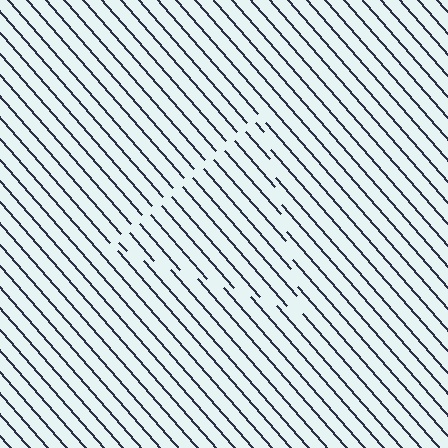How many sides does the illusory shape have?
3 sides — the line-ends trace a triangle.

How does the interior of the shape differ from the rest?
The interior of the shape contains the same grating, shifted by half a period — the contour is defined by the phase discontinuity where line-ends from the inner and outer gratings abut.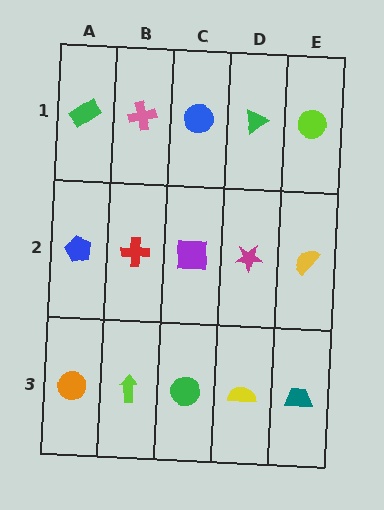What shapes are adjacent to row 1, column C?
A purple square (row 2, column C), a pink cross (row 1, column B), a green triangle (row 1, column D).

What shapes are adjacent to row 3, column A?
A blue pentagon (row 2, column A), a lime arrow (row 3, column B).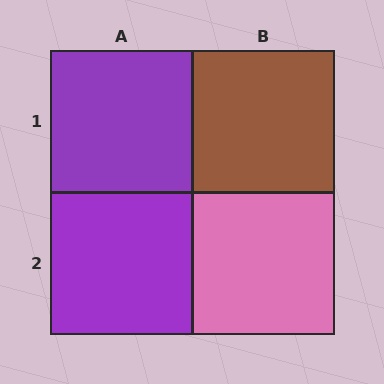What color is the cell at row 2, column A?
Purple.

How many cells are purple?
2 cells are purple.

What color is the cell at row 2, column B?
Pink.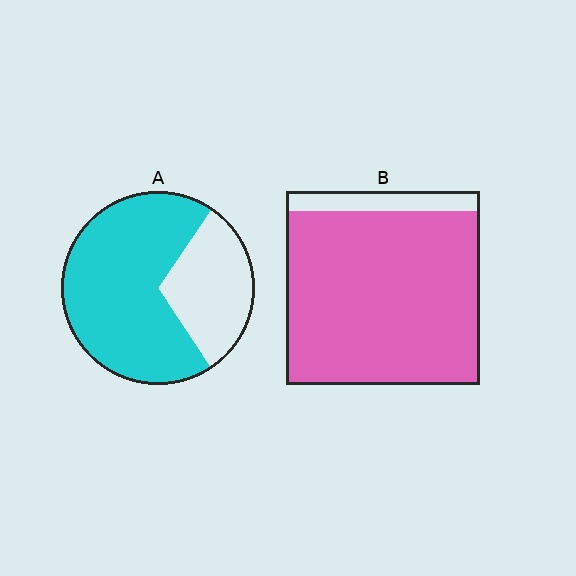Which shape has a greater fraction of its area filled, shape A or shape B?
Shape B.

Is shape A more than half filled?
Yes.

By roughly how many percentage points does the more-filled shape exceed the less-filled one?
By roughly 20 percentage points (B over A).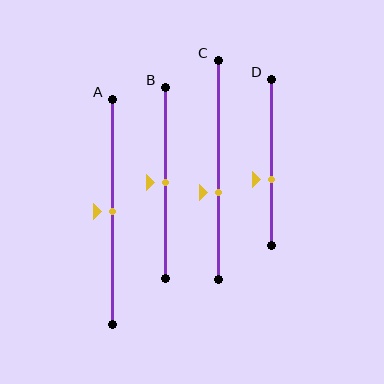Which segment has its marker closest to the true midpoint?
Segment A has its marker closest to the true midpoint.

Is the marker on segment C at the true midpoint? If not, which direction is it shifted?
No, the marker on segment C is shifted downward by about 10% of the segment length.